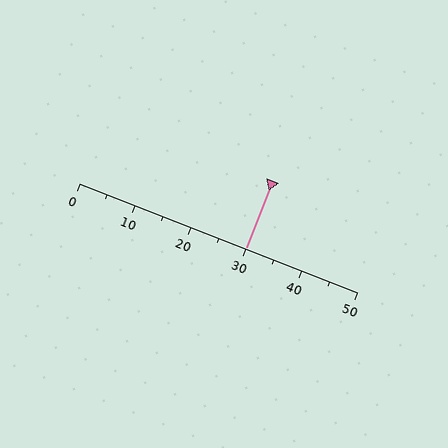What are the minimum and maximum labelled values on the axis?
The axis runs from 0 to 50.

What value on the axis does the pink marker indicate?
The marker indicates approximately 30.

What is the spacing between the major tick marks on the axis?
The major ticks are spaced 10 apart.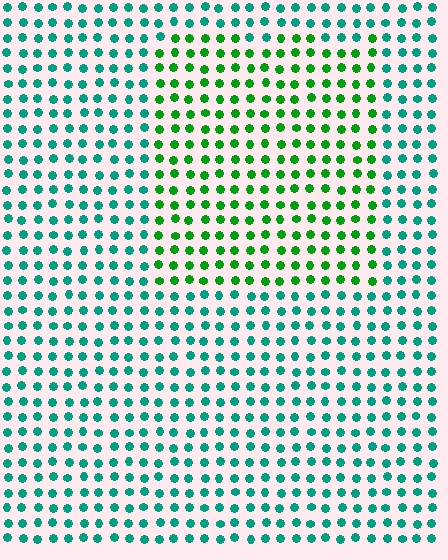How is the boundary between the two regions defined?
The boundary is defined purely by a slight shift in hue (about 42 degrees). Spacing, size, and orientation are identical on both sides.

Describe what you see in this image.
The image is filled with small teal elements in a uniform arrangement. A rectangle-shaped region is visible where the elements are tinted to a slightly different hue, forming a subtle color boundary.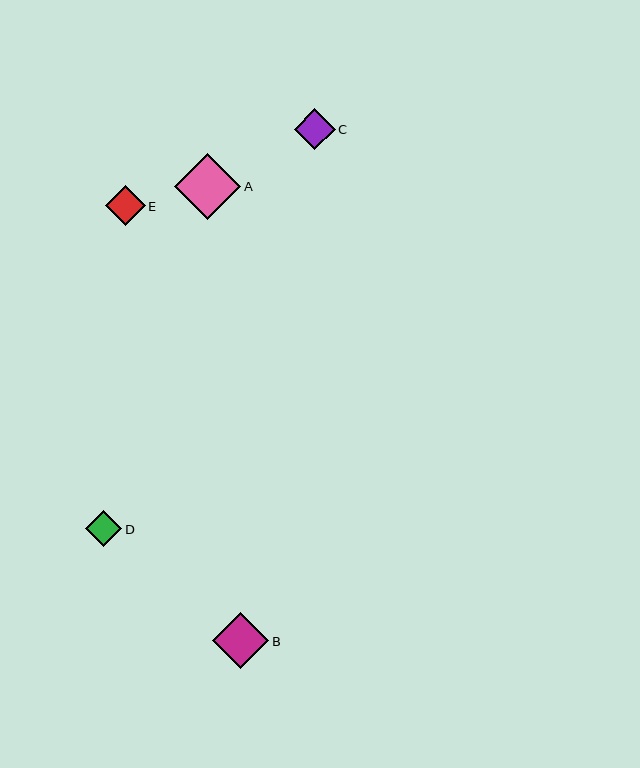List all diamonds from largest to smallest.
From largest to smallest: A, B, C, E, D.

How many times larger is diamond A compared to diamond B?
Diamond A is approximately 1.2 times the size of diamond B.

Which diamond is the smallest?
Diamond D is the smallest with a size of approximately 36 pixels.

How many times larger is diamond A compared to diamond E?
Diamond A is approximately 1.7 times the size of diamond E.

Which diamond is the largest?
Diamond A is the largest with a size of approximately 66 pixels.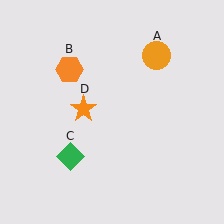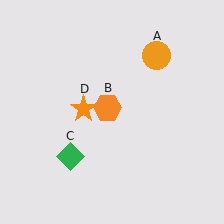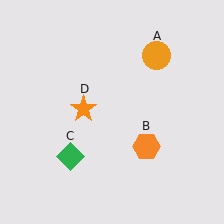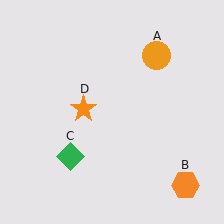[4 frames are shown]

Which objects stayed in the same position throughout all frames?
Orange circle (object A) and green diamond (object C) and orange star (object D) remained stationary.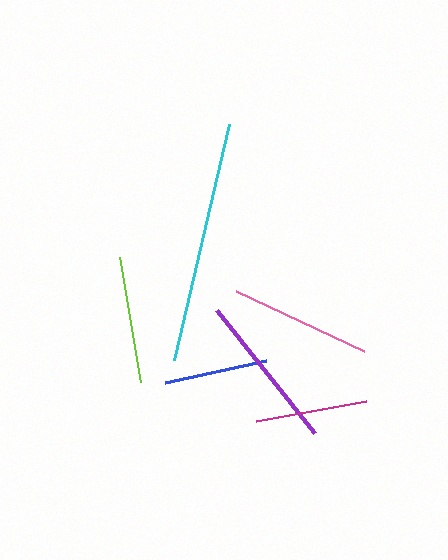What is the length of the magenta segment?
The magenta segment is approximately 112 pixels long.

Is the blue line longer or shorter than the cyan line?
The cyan line is longer than the blue line.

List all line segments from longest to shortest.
From longest to shortest: cyan, purple, pink, lime, magenta, blue.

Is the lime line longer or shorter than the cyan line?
The cyan line is longer than the lime line.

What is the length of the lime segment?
The lime segment is approximately 126 pixels long.